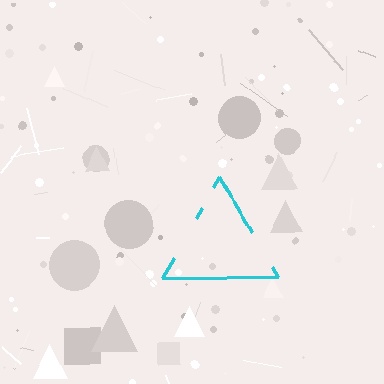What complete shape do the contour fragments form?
The contour fragments form a triangle.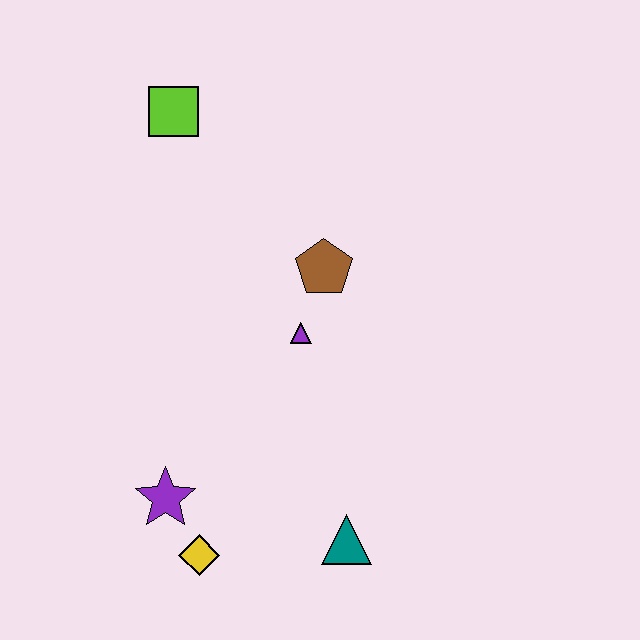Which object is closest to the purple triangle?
The brown pentagon is closest to the purple triangle.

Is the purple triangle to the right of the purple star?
Yes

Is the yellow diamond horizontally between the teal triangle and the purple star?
Yes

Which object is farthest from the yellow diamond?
The lime square is farthest from the yellow diamond.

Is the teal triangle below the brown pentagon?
Yes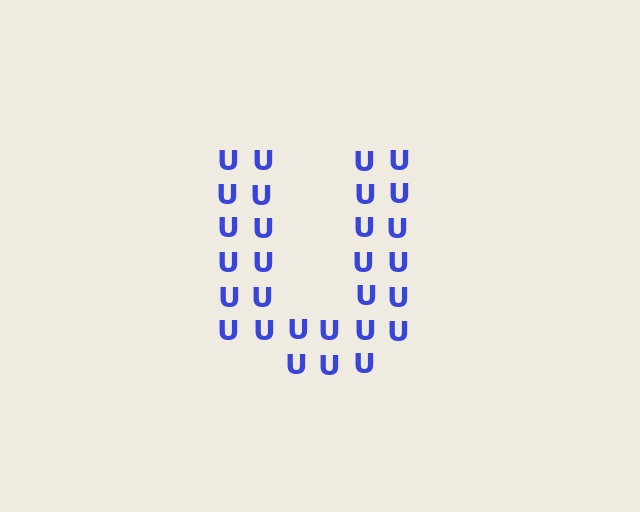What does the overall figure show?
The overall figure shows the letter U.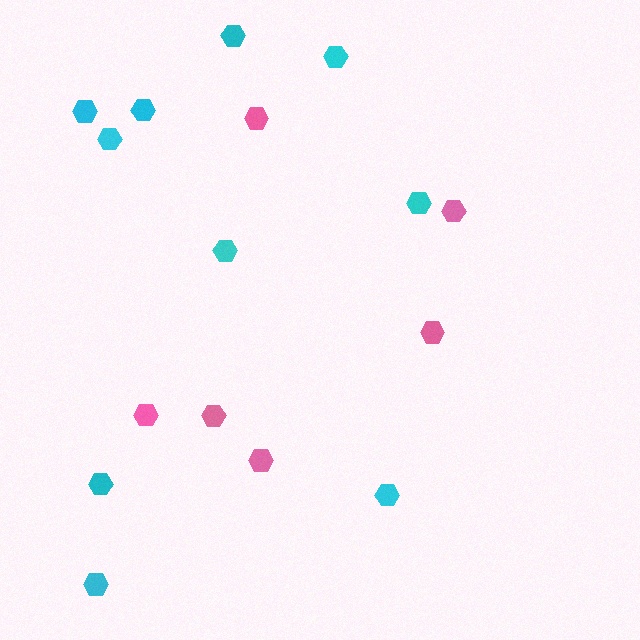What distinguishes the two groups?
There are 2 groups: one group of pink hexagons (6) and one group of cyan hexagons (10).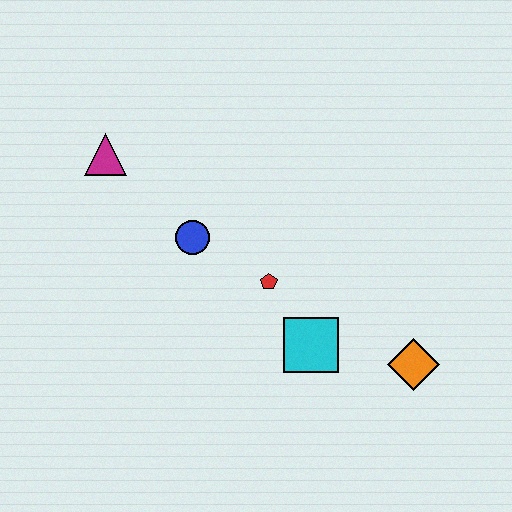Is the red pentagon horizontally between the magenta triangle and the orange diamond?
Yes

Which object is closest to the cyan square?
The red pentagon is closest to the cyan square.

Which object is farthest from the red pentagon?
The magenta triangle is farthest from the red pentagon.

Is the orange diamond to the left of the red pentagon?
No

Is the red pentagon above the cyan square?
Yes